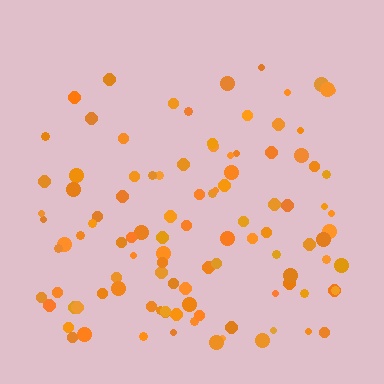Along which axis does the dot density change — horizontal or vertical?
Vertical.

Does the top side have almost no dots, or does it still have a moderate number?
Still a moderate number, just noticeably fewer than the bottom.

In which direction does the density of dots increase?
From top to bottom, with the bottom side densest.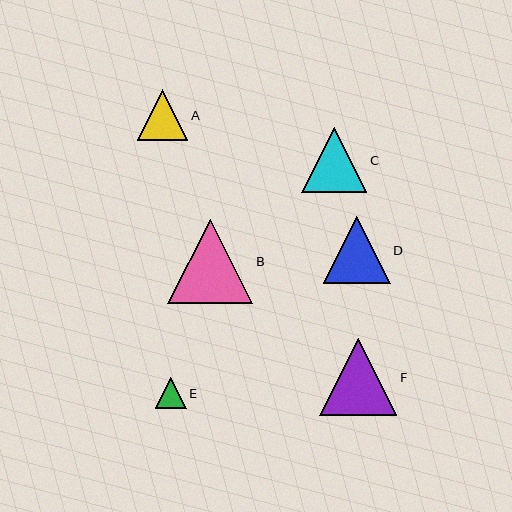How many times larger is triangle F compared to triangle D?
Triangle F is approximately 1.1 times the size of triangle D.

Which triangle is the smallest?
Triangle E is the smallest with a size of approximately 31 pixels.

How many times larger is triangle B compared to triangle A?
Triangle B is approximately 1.7 times the size of triangle A.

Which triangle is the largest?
Triangle B is the largest with a size of approximately 85 pixels.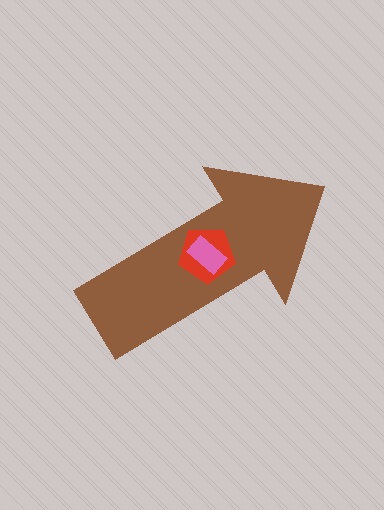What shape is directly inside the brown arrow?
The red pentagon.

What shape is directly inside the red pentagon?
The pink rectangle.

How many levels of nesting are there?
3.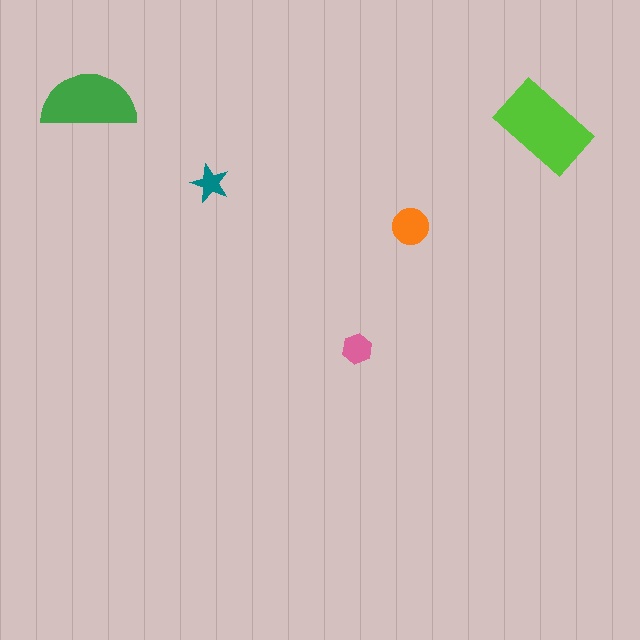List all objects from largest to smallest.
The lime rectangle, the green semicircle, the orange circle, the pink hexagon, the teal star.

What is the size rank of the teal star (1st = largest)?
5th.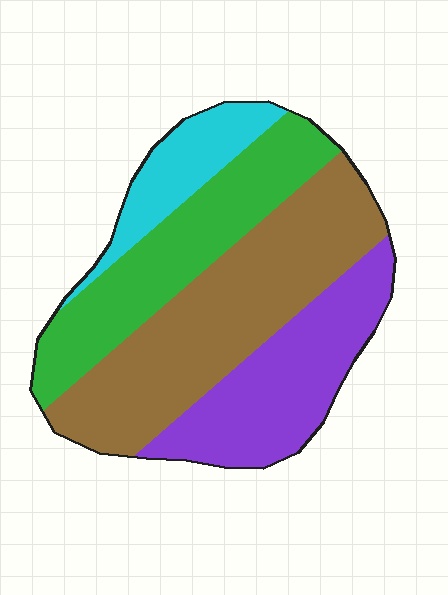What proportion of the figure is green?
Green covers roughly 25% of the figure.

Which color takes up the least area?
Cyan, at roughly 10%.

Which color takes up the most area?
Brown, at roughly 40%.